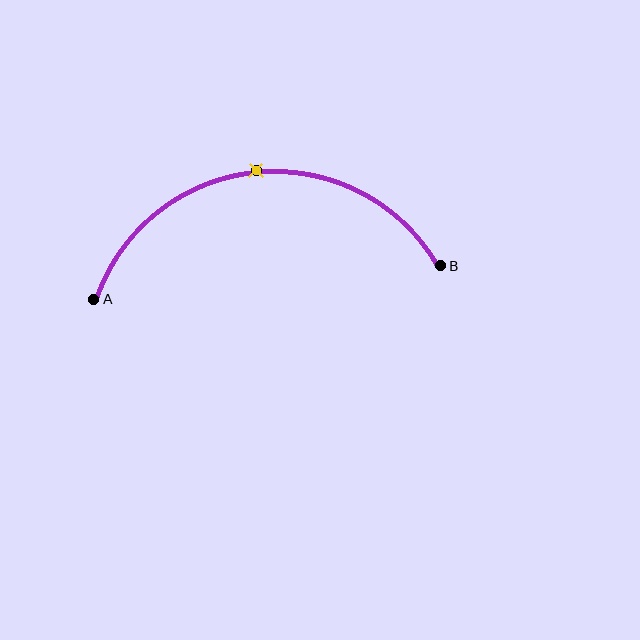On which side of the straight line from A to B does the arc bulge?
The arc bulges above the straight line connecting A and B.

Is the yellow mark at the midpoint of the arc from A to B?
Yes. The yellow mark lies on the arc at equal arc-length from both A and B — it is the arc midpoint.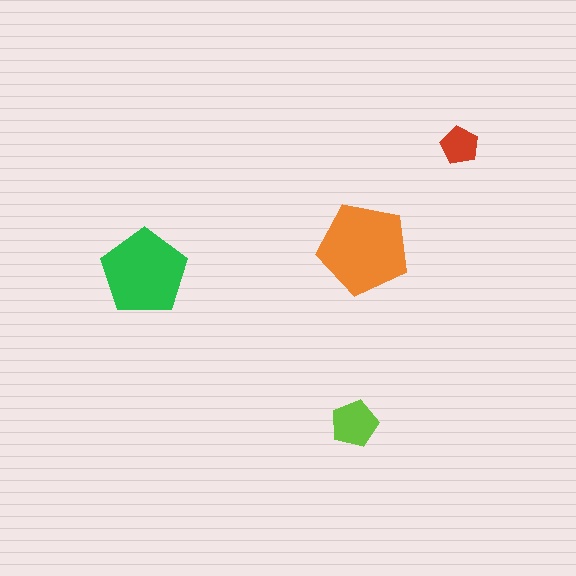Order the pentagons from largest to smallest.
the orange one, the green one, the lime one, the red one.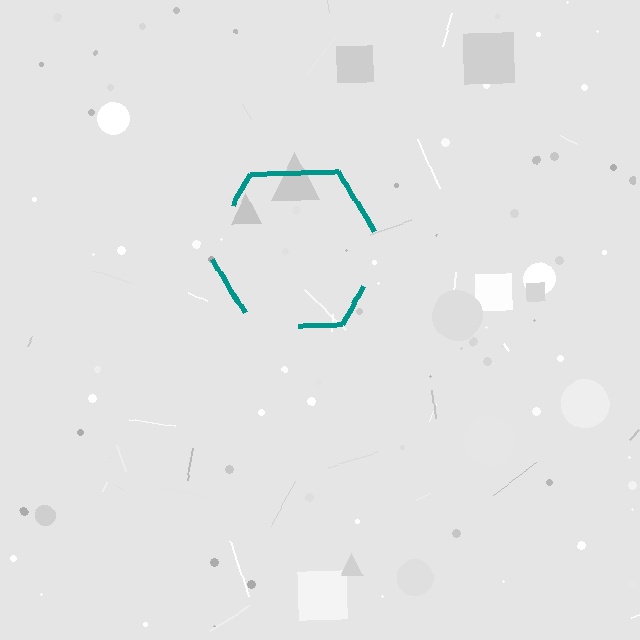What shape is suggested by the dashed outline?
The dashed outline suggests a hexagon.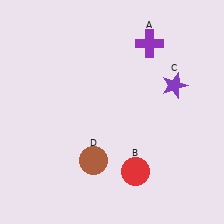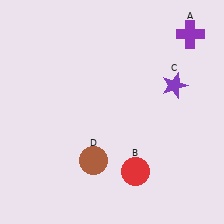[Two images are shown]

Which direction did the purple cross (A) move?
The purple cross (A) moved right.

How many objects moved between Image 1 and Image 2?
1 object moved between the two images.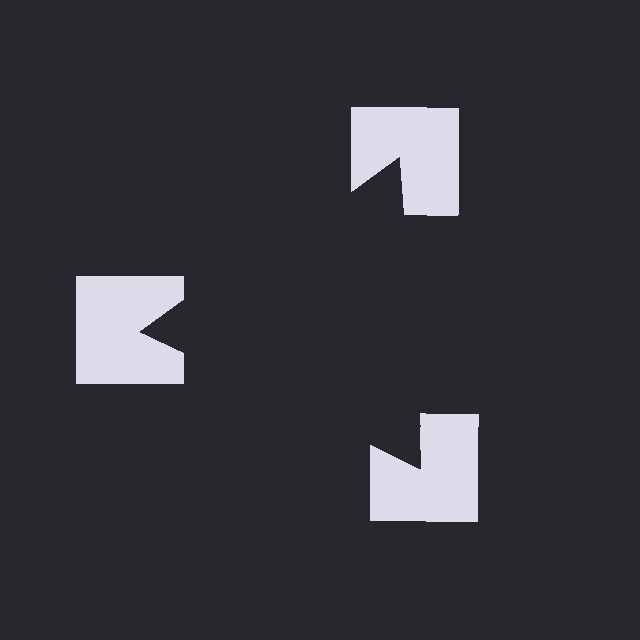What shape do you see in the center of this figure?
An illusory triangle — its edges are inferred from the aligned wedge cuts in the notched squares, not physically drawn.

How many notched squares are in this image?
There are 3 — one at each vertex of the illusory triangle.